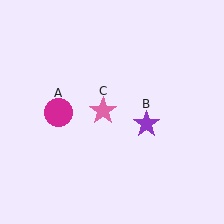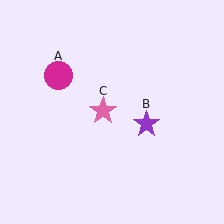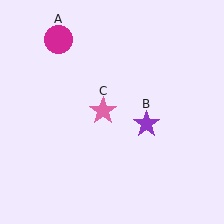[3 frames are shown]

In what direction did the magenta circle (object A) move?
The magenta circle (object A) moved up.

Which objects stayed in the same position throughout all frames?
Purple star (object B) and pink star (object C) remained stationary.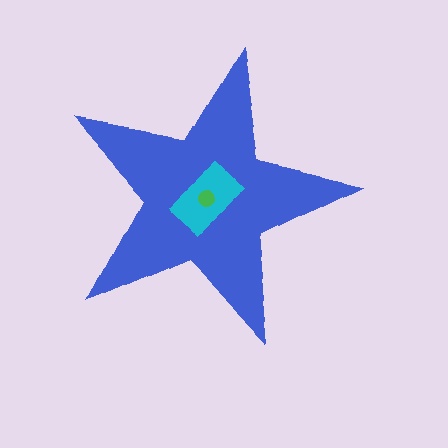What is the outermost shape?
The blue star.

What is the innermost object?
The green circle.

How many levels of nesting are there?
3.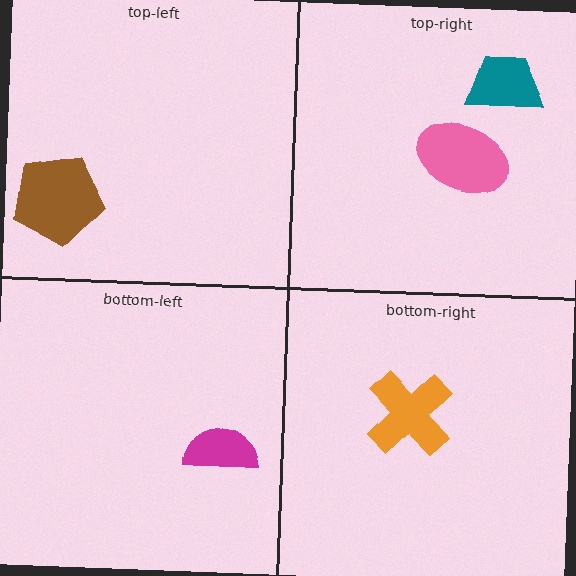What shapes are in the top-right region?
The pink ellipse, the teal trapezoid.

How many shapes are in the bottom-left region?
1.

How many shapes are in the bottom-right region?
1.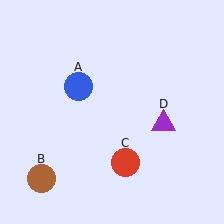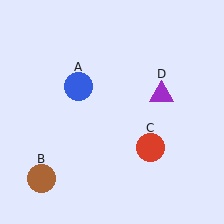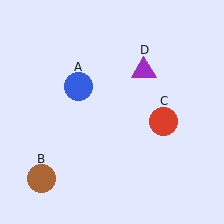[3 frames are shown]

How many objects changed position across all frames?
2 objects changed position: red circle (object C), purple triangle (object D).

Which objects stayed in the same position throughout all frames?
Blue circle (object A) and brown circle (object B) remained stationary.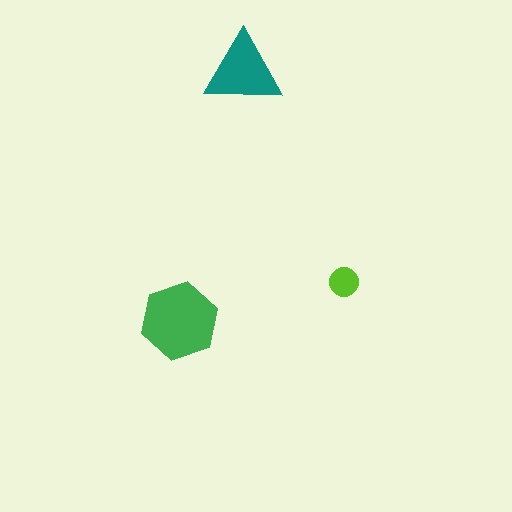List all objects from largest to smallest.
The green hexagon, the teal triangle, the lime circle.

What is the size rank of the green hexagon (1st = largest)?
1st.